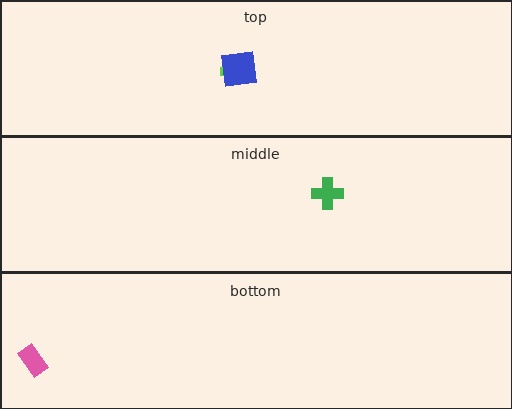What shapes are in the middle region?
The green cross.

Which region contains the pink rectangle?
The bottom region.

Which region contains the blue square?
The top region.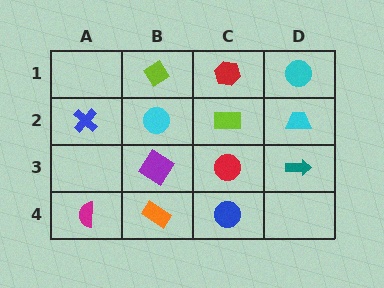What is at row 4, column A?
A magenta semicircle.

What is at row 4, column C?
A blue circle.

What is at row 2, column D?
A cyan trapezoid.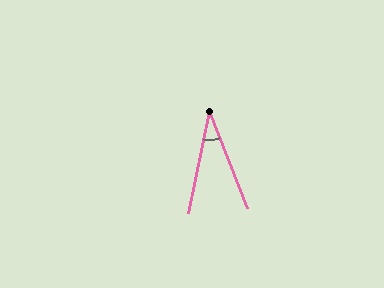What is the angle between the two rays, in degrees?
Approximately 33 degrees.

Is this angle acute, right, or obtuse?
It is acute.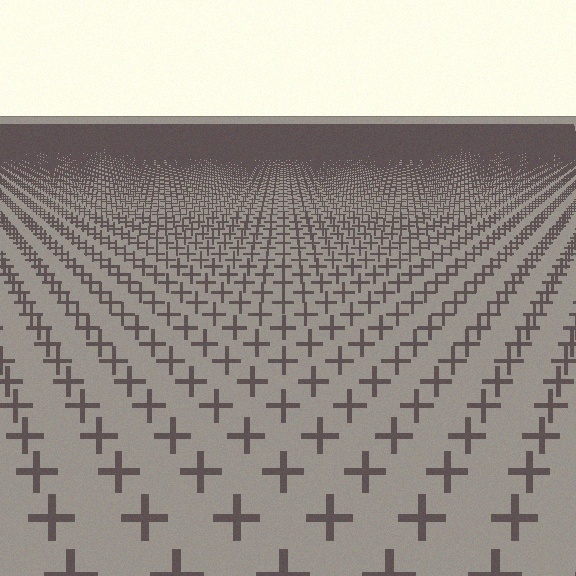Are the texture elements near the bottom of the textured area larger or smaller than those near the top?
Larger. Near the bottom, elements are closer to the viewer and appear at a bigger on-screen size.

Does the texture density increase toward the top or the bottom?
Density increases toward the top.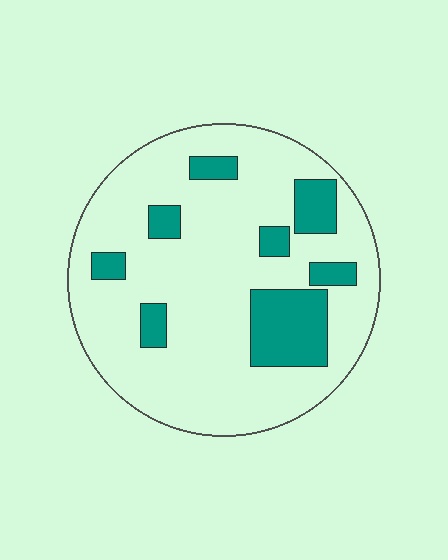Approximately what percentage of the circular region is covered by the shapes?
Approximately 20%.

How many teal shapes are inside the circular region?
8.